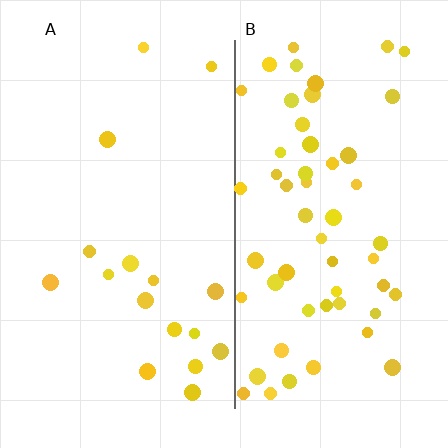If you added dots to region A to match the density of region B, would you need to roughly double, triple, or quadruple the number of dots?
Approximately triple.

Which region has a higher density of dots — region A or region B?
B (the right).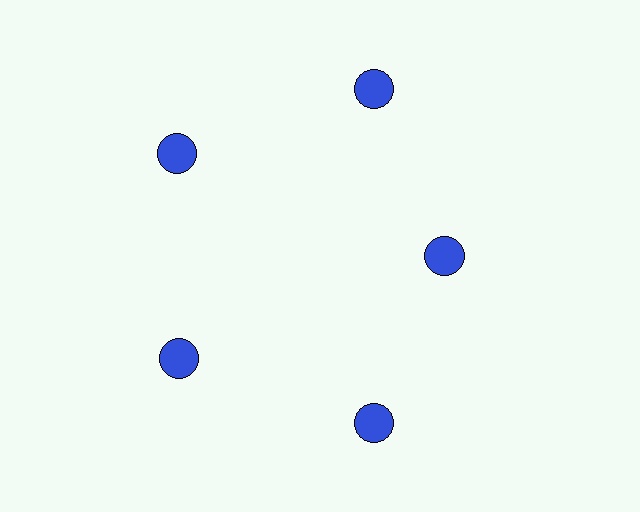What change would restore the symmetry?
The symmetry would be restored by moving it outward, back onto the ring so that all 5 circles sit at equal angles and equal distance from the center.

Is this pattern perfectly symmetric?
No. The 5 blue circles are arranged in a ring, but one element near the 3 o'clock position is pulled inward toward the center, breaking the 5-fold rotational symmetry.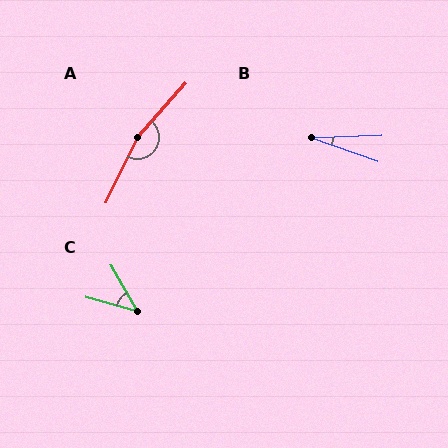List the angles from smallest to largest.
B (22°), C (44°), A (165°).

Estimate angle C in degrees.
Approximately 44 degrees.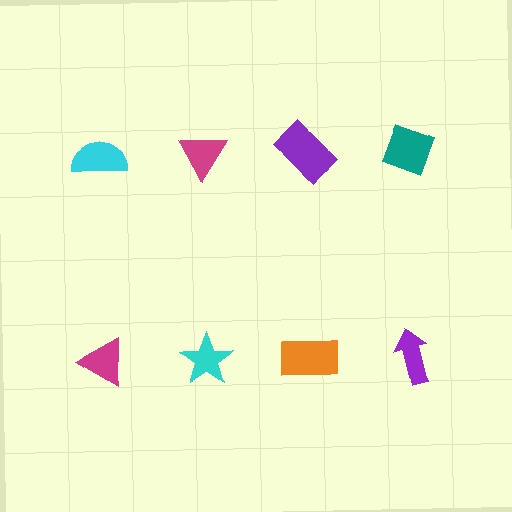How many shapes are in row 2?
4 shapes.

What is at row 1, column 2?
A magenta triangle.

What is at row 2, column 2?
A cyan star.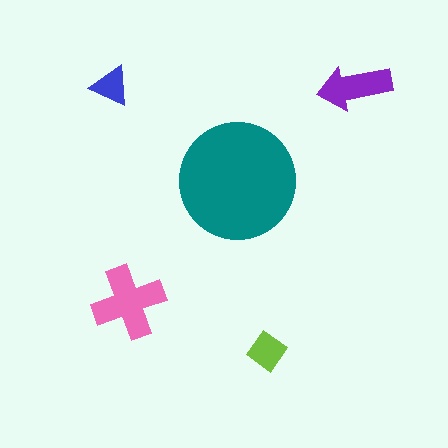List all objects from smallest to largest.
The blue triangle, the lime diamond, the purple arrow, the pink cross, the teal circle.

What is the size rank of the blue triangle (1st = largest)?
5th.